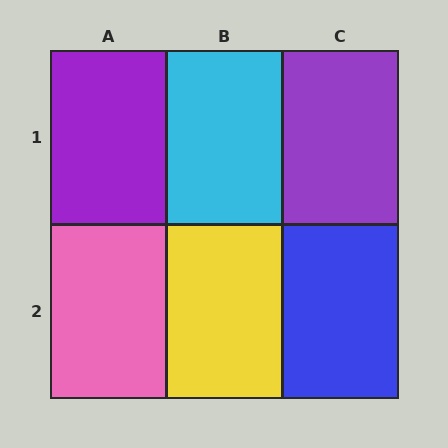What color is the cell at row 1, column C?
Purple.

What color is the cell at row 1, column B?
Cyan.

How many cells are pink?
1 cell is pink.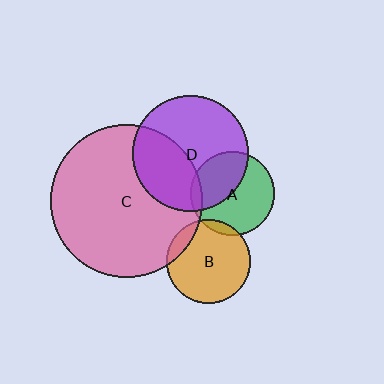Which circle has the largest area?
Circle C (pink).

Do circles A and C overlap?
Yes.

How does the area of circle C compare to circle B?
Approximately 3.3 times.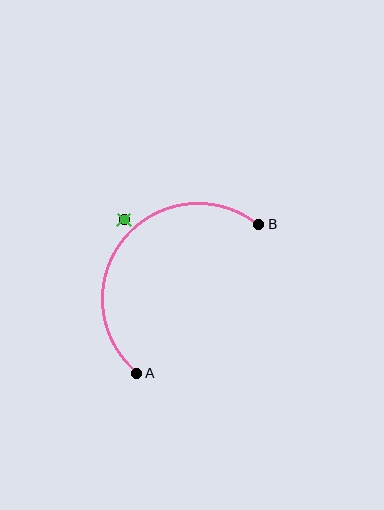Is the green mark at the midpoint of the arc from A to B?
No — the green mark does not lie on the arc at all. It sits slightly outside the curve.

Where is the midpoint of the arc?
The arc midpoint is the point on the curve farthest from the straight line joining A and B. It sits above and to the left of that line.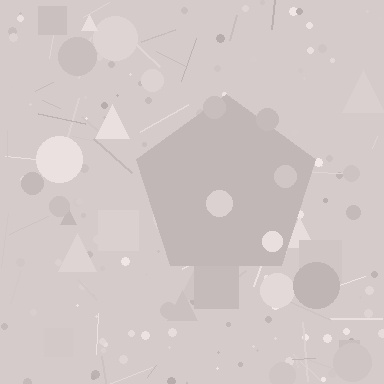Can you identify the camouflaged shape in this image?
The camouflaged shape is a pentagon.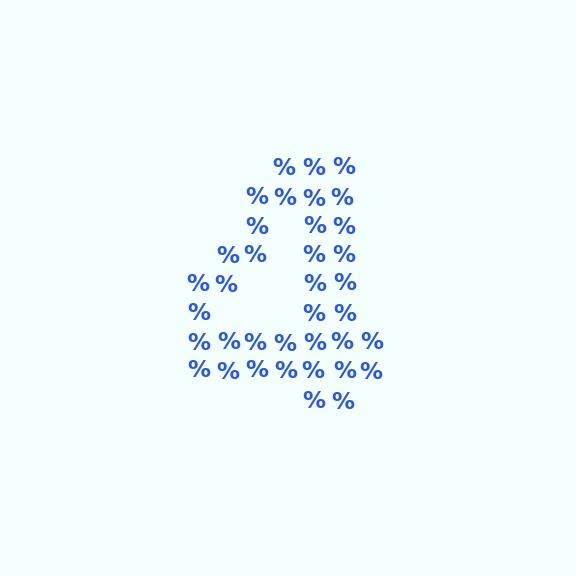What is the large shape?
The large shape is the digit 4.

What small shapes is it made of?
It is made of small percent signs.